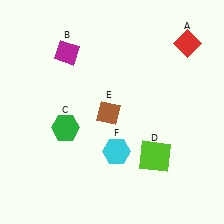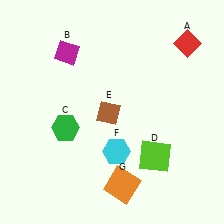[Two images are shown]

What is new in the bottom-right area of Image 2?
An orange square (G) was added in the bottom-right area of Image 2.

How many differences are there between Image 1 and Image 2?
There is 1 difference between the two images.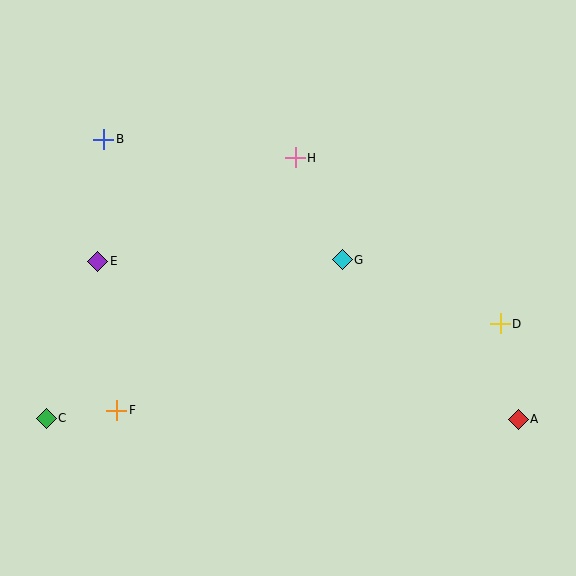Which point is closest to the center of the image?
Point G at (342, 260) is closest to the center.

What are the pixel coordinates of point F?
Point F is at (117, 410).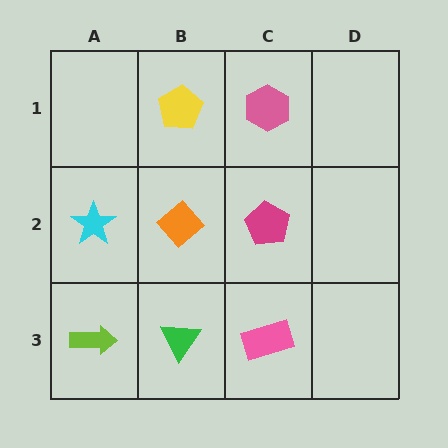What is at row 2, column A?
A cyan star.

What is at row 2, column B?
An orange diamond.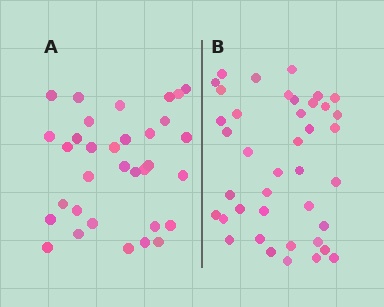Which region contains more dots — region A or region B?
Region B (the right region) has more dots.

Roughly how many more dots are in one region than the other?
Region B has roughly 8 or so more dots than region A.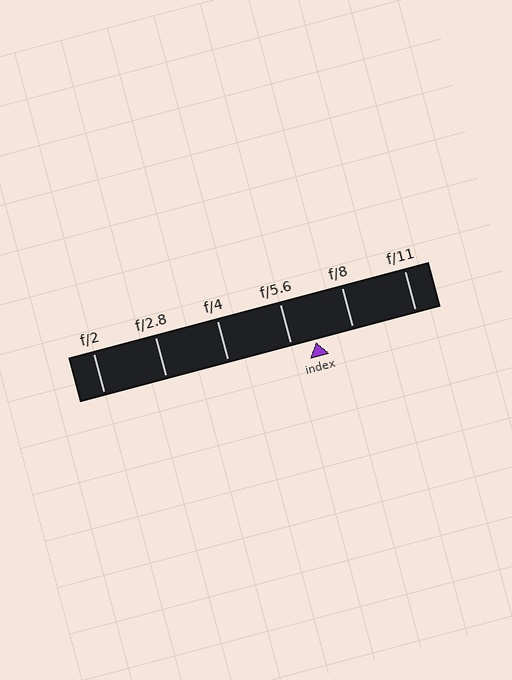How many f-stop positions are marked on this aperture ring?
There are 6 f-stop positions marked.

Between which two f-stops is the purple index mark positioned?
The index mark is between f/5.6 and f/8.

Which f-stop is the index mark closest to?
The index mark is closest to f/5.6.